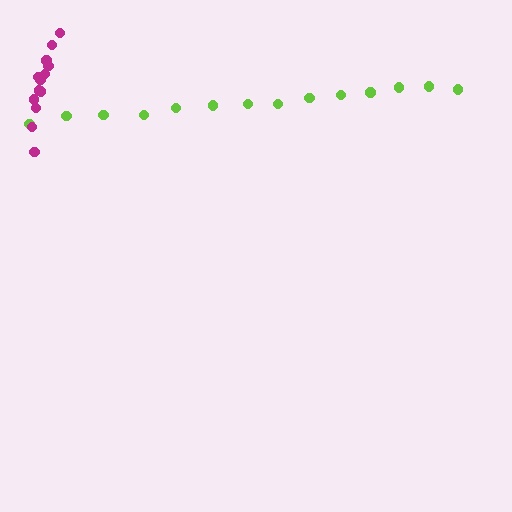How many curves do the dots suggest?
There are 2 distinct paths.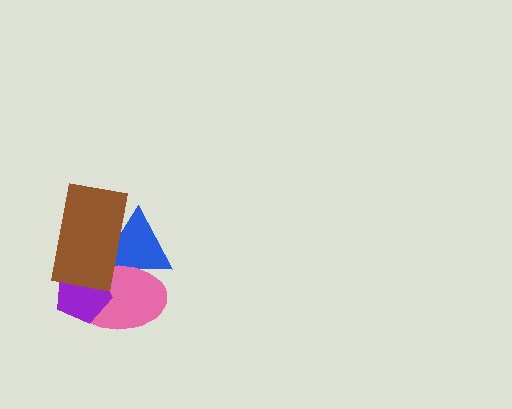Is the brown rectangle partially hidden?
No, no other shape covers it.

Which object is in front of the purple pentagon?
The brown rectangle is in front of the purple pentagon.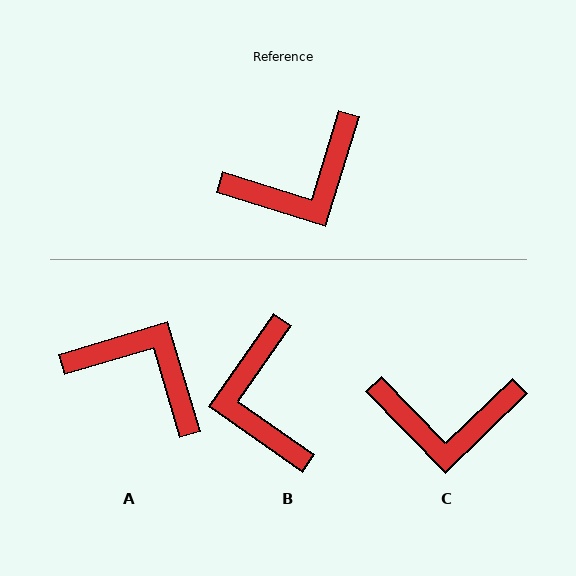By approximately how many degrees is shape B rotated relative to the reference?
Approximately 108 degrees clockwise.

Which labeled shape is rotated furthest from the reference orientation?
A, about 124 degrees away.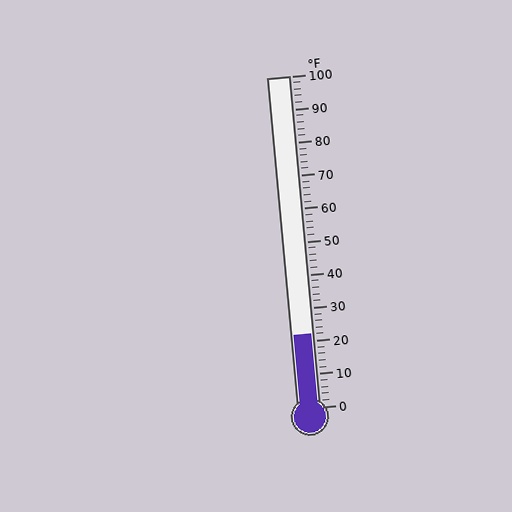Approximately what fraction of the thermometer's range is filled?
The thermometer is filled to approximately 20% of its range.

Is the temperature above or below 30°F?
The temperature is below 30°F.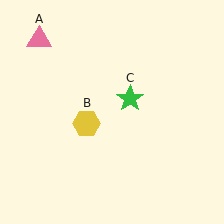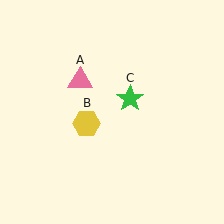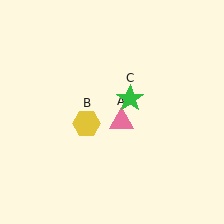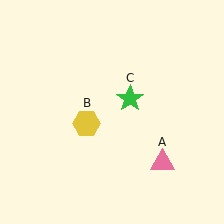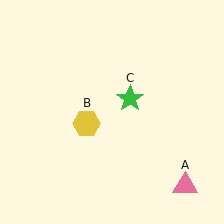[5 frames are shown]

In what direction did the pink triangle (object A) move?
The pink triangle (object A) moved down and to the right.